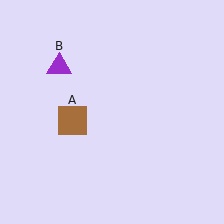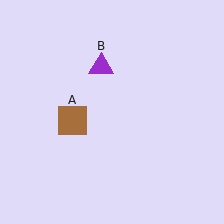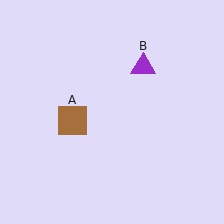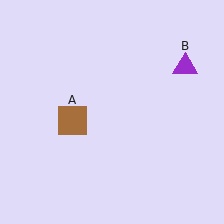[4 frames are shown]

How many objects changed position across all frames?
1 object changed position: purple triangle (object B).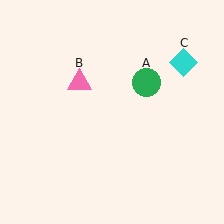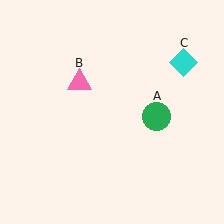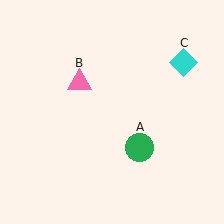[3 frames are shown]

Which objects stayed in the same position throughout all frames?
Pink triangle (object B) and cyan diamond (object C) remained stationary.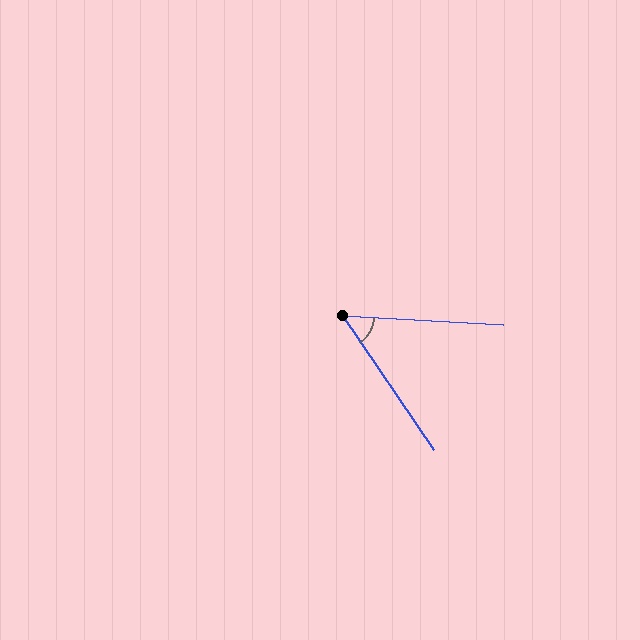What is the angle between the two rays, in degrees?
Approximately 53 degrees.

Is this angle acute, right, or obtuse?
It is acute.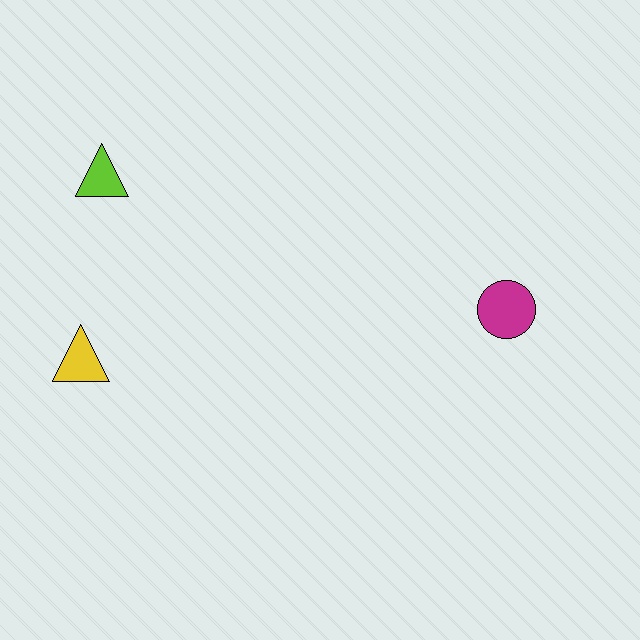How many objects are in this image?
There are 3 objects.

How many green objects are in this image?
There are no green objects.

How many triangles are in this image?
There are 2 triangles.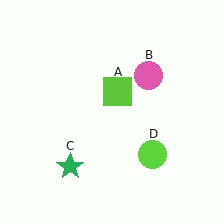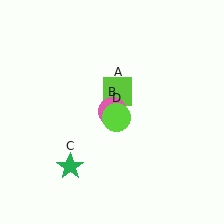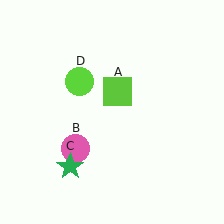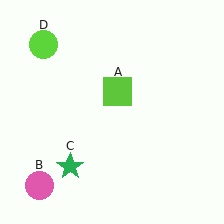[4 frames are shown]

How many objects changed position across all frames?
2 objects changed position: pink circle (object B), lime circle (object D).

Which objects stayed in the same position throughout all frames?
Lime square (object A) and green star (object C) remained stationary.